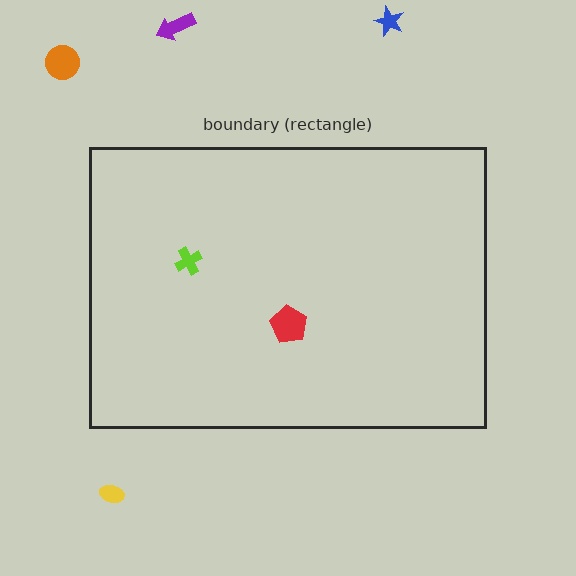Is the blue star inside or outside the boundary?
Outside.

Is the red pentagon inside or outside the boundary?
Inside.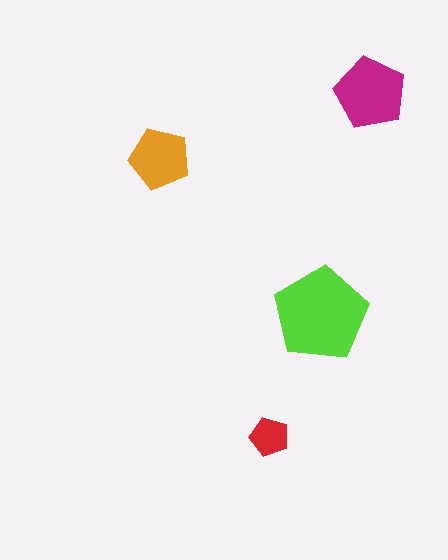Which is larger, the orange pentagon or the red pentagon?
The orange one.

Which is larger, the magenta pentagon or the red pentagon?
The magenta one.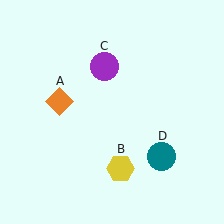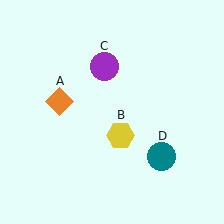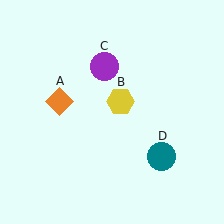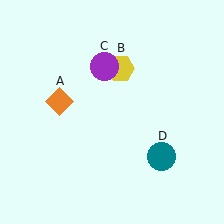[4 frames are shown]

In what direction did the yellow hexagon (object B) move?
The yellow hexagon (object B) moved up.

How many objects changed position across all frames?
1 object changed position: yellow hexagon (object B).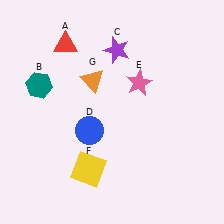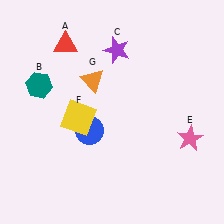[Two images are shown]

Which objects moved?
The objects that moved are: the pink star (E), the yellow square (F).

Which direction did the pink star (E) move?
The pink star (E) moved down.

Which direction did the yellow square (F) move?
The yellow square (F) moved up.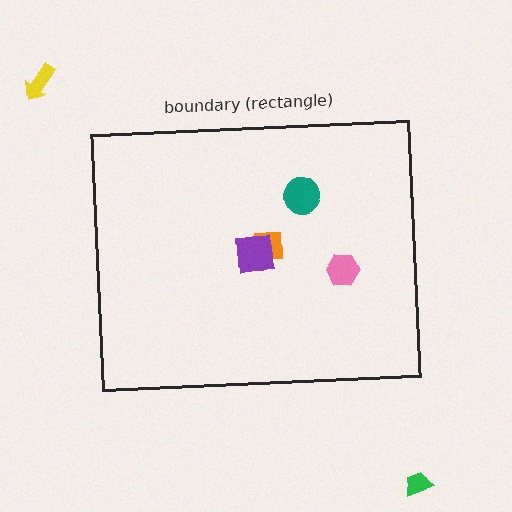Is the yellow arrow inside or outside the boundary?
Outside.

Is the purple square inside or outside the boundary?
Inside.